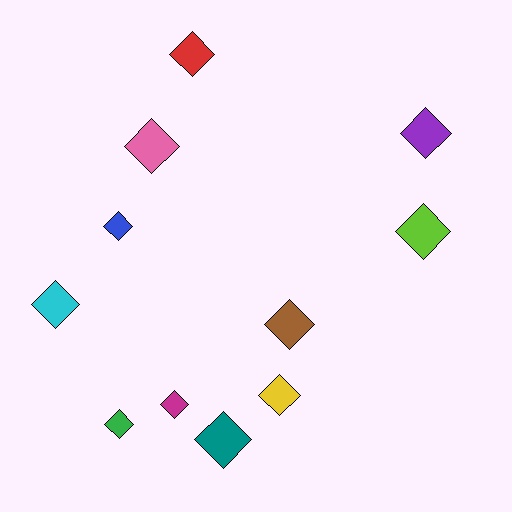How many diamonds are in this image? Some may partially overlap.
There are 11 diamonds.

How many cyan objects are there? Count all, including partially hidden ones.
There is 1 cyan object.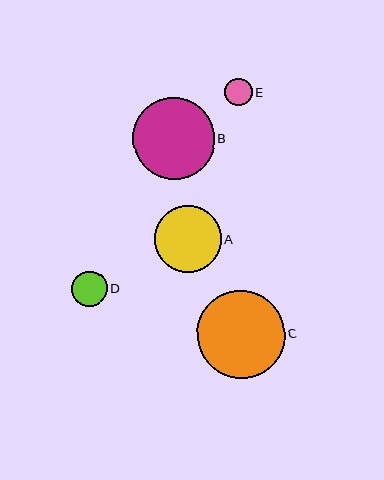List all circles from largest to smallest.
From largest to smallest: C, B, A, D, E.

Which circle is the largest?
Circle C is the largest with a size of approximately 88 pixels.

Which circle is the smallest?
Circle E is the smallest with a size of approximately 27 pixels.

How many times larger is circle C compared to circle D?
Circle C is approximately 2.5 times the size of circle D.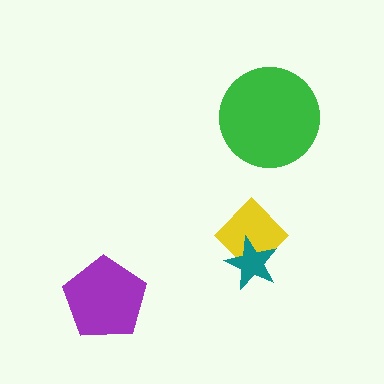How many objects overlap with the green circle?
0 objects overlap with the green circle.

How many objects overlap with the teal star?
1 object overlaps with the teal star.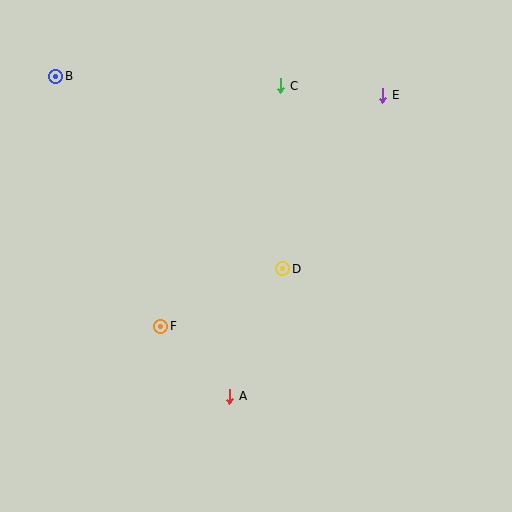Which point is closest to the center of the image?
Point D at (283, 269) is closest to the center.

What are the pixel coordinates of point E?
Point E is at (383, 96).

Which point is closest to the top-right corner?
Point E is closest to the top-right corner.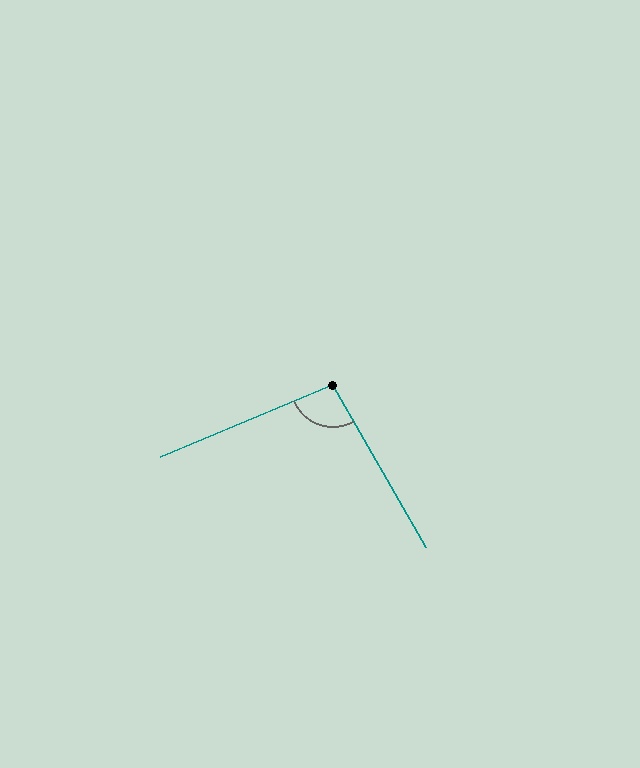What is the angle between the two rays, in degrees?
Approximately 97 degrees.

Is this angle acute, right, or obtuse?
It is obtuse.